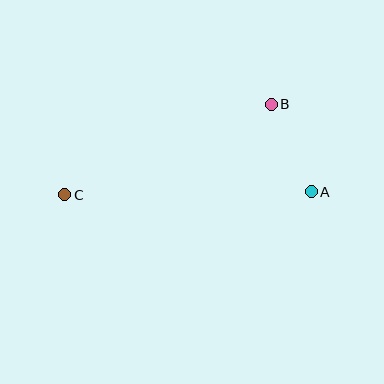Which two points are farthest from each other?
Points A and C are farthest from each other.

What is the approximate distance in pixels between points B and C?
The distance between B and C is approximately 226 pixels.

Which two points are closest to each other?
Points A and B are closest to each other.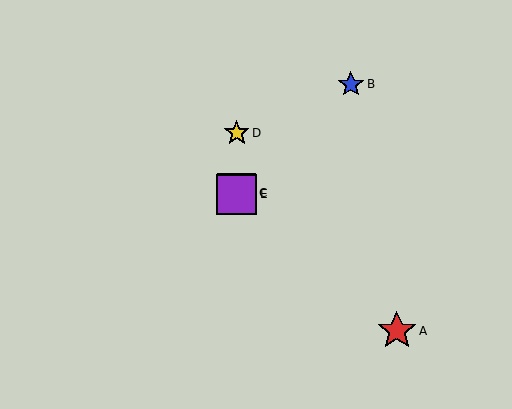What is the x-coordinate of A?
Object A is at x≈397.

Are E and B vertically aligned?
No, E is at x≈237 and B is at x≈351.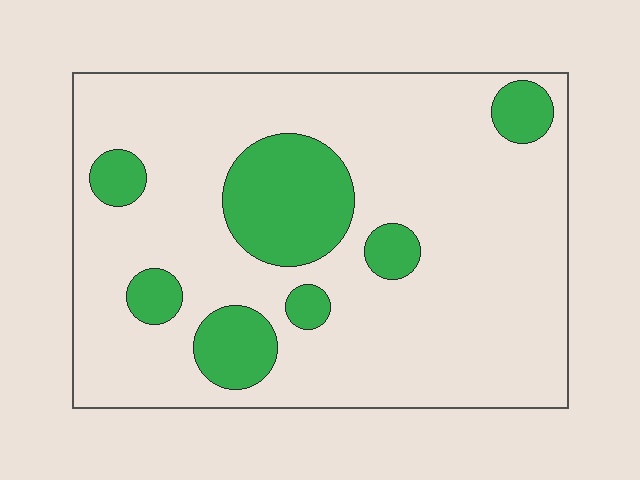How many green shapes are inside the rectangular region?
7.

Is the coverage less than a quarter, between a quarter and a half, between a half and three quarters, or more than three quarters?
Less than a quarter.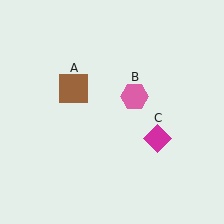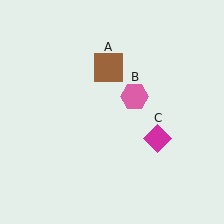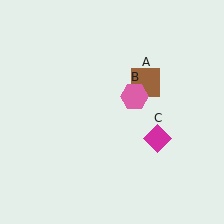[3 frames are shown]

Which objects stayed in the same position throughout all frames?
Pink hexagon (object B) and magenta diamond (object C) remained stationary.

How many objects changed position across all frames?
1 object changed position: brown square (object A).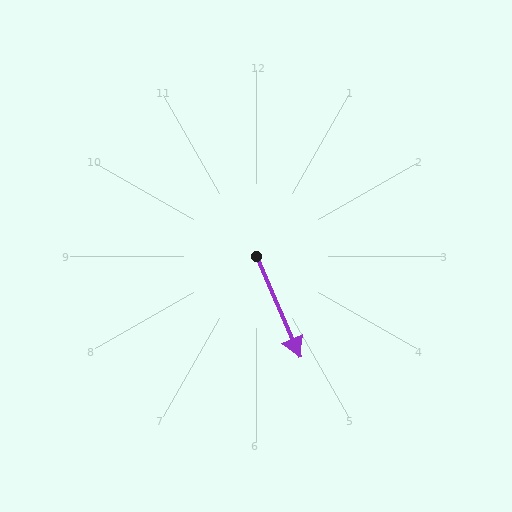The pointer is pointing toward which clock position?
Roughly 5 o'clock.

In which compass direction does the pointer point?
Southeast.